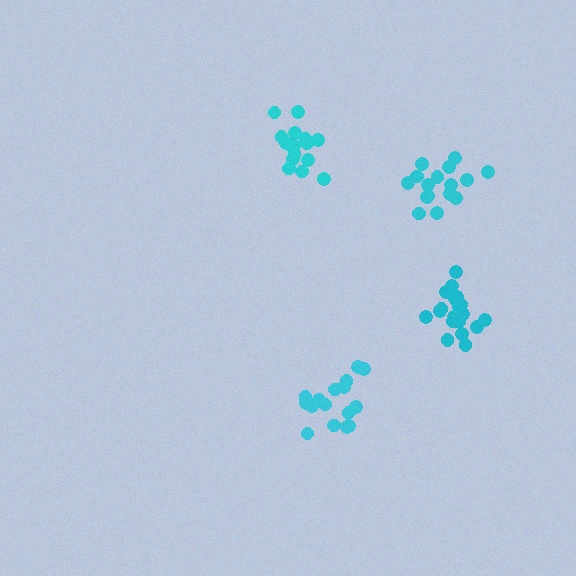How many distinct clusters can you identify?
There are 4 distinct clusters.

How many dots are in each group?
Group 1: 16 dots, Group 2: 16 dots, Group 3: 17 dots, Group 4: 21 dots (70 total).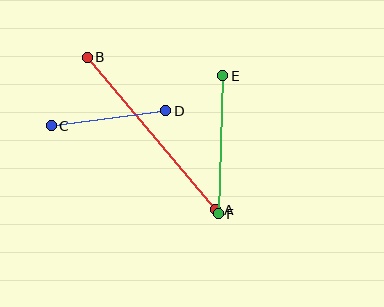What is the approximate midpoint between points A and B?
The midpoint is at approximately (151, 134) pixels.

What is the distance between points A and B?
The distance is approximately 199 pixels.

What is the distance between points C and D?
The distance is approximately 116 pixels.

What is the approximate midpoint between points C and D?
The midpoint is at approximately (109, 118) pixels.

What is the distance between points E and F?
The distance is approximately 138 pixels.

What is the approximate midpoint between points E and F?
The midpoint is at approximately (220, 145) pixels.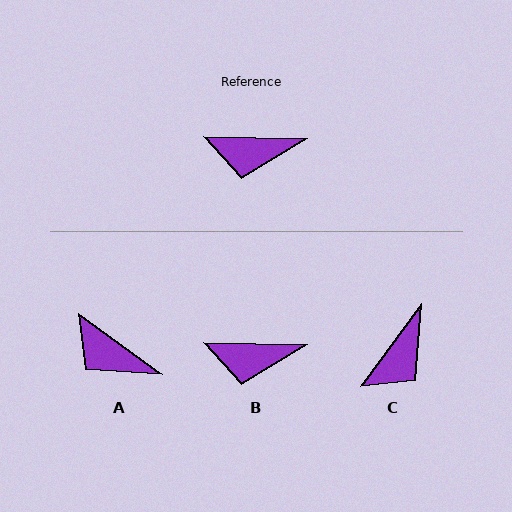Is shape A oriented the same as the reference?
No, it is off by about 35 degrees.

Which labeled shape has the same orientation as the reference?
B.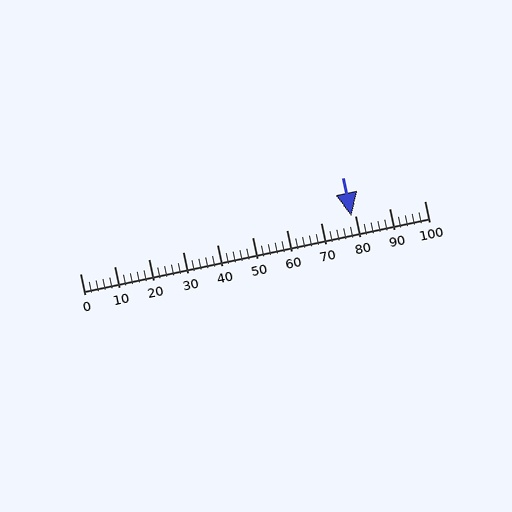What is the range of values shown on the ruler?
The ruler shows values from 0 to 100.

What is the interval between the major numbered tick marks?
The major tick marks are spaced 10 units apart.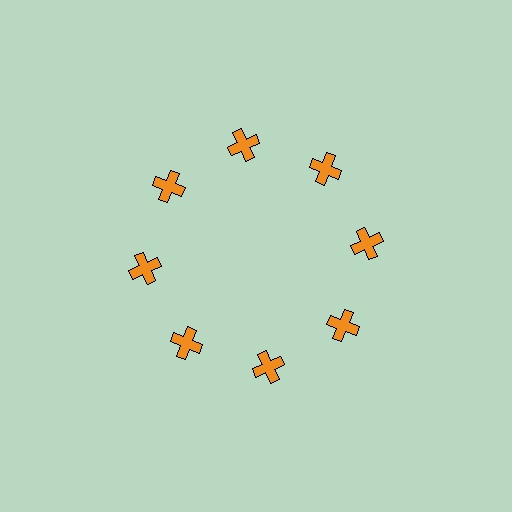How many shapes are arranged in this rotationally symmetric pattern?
There are 8 shapes, arranged in 8 groups of 1.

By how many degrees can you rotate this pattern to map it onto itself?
The pattern maps onto itself every 45 degrees of rotation.